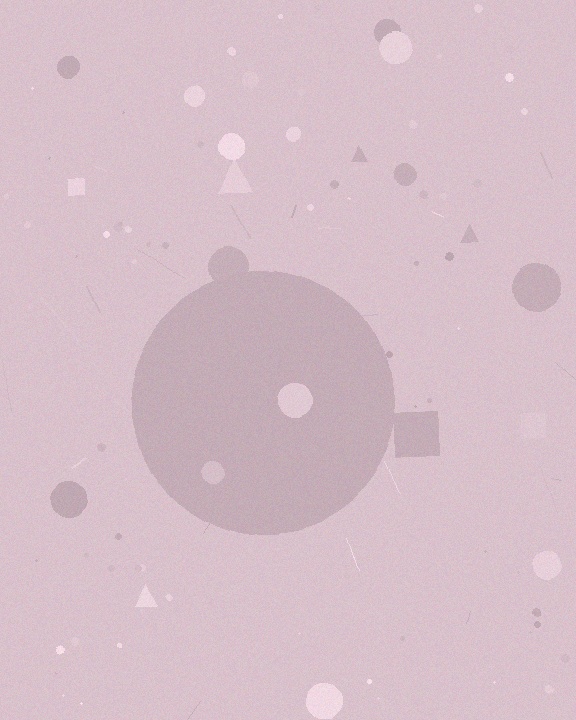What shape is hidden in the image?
A circle is hidden in the image.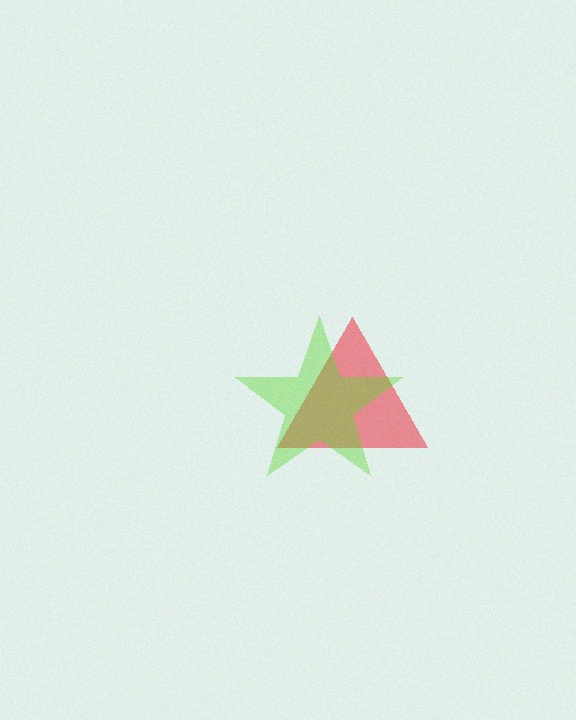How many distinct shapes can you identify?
There are 2 distinct shapes: a red triangle, a lime star.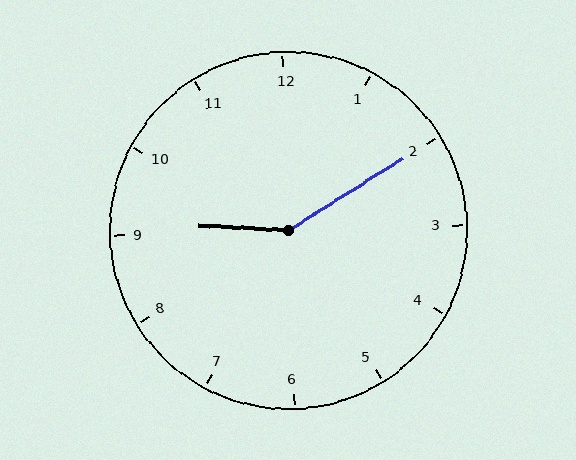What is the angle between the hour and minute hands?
Approximately 145 degrees.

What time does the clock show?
9:10.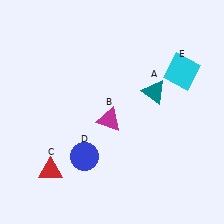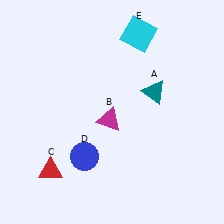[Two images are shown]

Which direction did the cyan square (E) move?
The cyan square (E) moved left.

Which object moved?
The cyan square (E) moved left.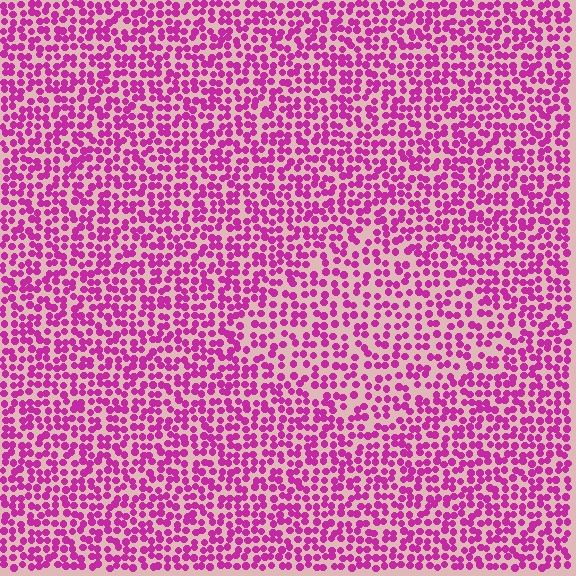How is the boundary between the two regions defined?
The boundary is defined by a change in element density (approximately 1.4x ratio). All elements are the same color, size, and shape.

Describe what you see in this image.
The image contains small magenta elements arranged at two different densities. A diamond-shaped region is visible where the elements are less densely packed than the surrounding area.